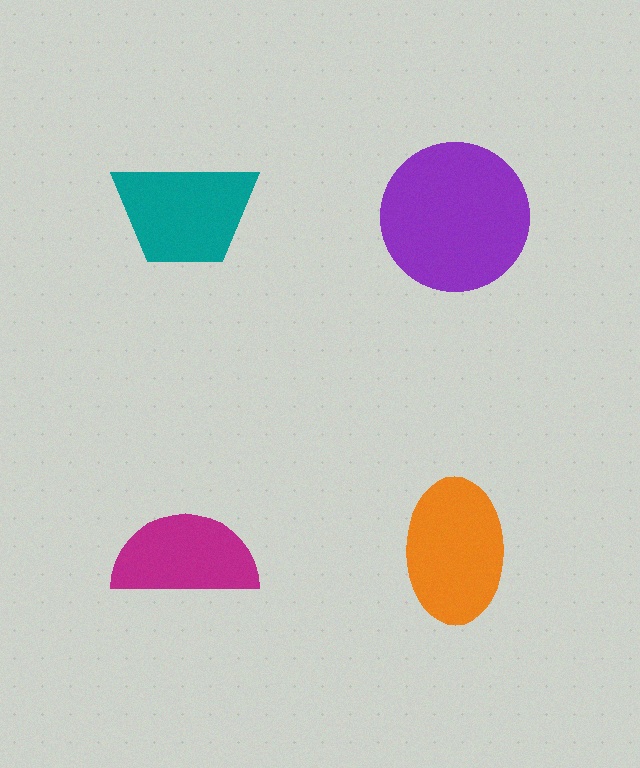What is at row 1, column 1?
A teal trapezoid.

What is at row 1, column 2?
A purple circle.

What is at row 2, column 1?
A magenta semicircle.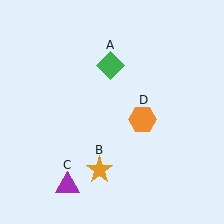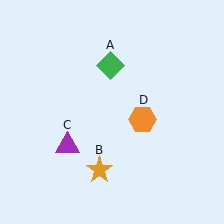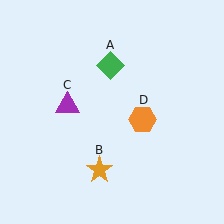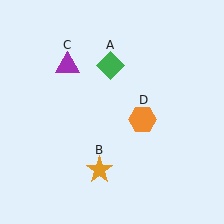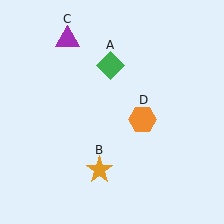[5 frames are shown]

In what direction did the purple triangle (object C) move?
The purple triangle (object C) moved up.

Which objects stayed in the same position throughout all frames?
Green diamond (object A) and orange star (object B) and orange hexagon (object D) remained stationary.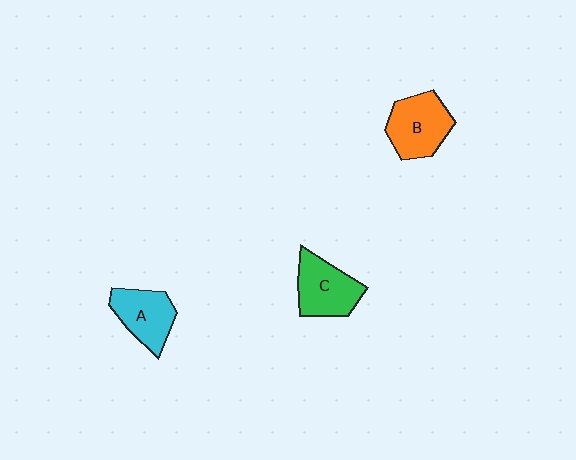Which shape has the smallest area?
Shape A (cyan).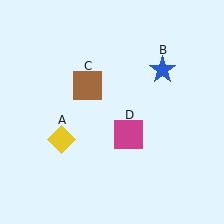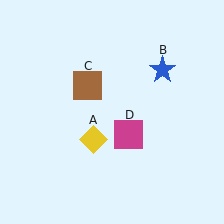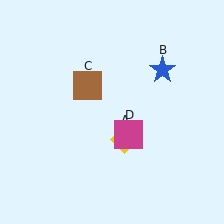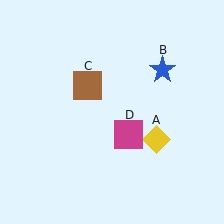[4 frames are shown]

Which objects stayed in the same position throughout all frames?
Blue star (object B) and brown square (object C) and magenta square (object D) remained stationary.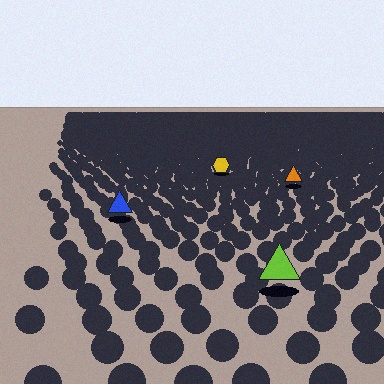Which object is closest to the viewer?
The lime triangle is closest. The texture marks near it are larger and more spread out.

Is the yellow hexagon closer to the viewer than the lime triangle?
No. The lime triangle is closer — you can tell from the texture gradient: the ground texture is coarser near it.